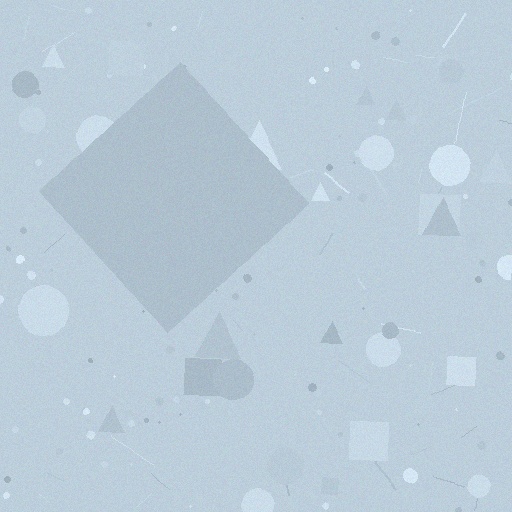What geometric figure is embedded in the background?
A diamond is embedded in the background.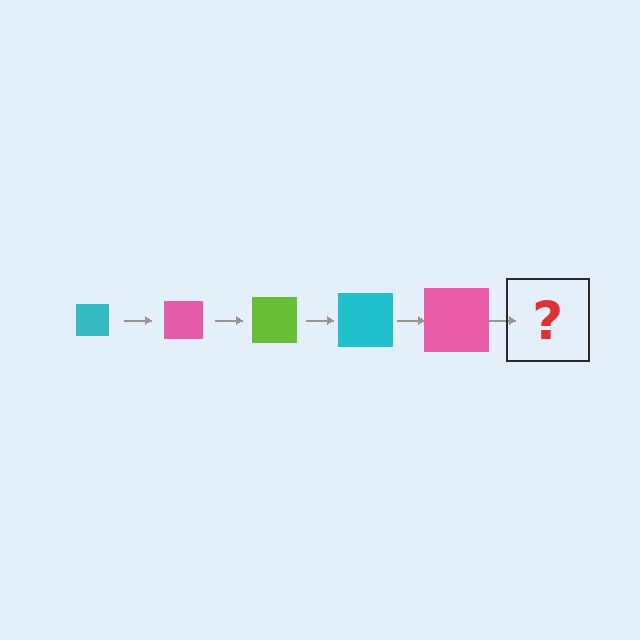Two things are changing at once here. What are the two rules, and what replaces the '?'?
The two rules are that the square grows larger each step and the color cycles through cyan, pink, and lime. The '?' should be a lime square, larger than the previous one.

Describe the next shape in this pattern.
It should be a lime square, larger than the previous one.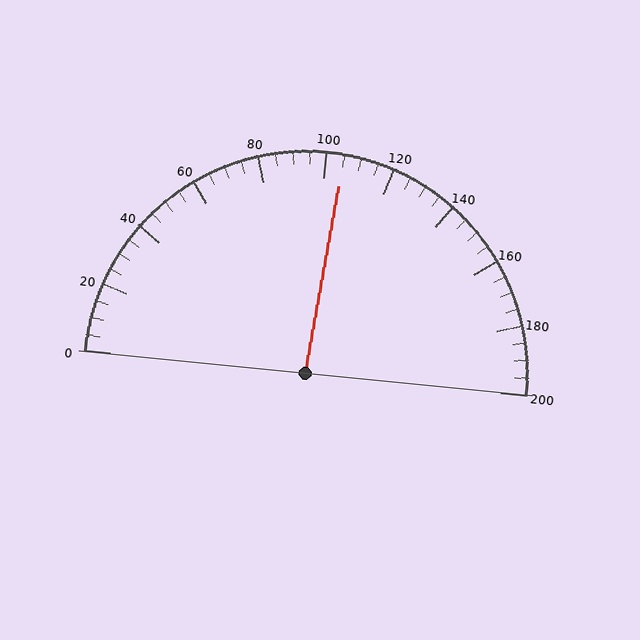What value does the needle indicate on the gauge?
The needle indicates approximately 105.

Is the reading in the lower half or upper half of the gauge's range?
The reading is in the upper half of the range (0 to 200).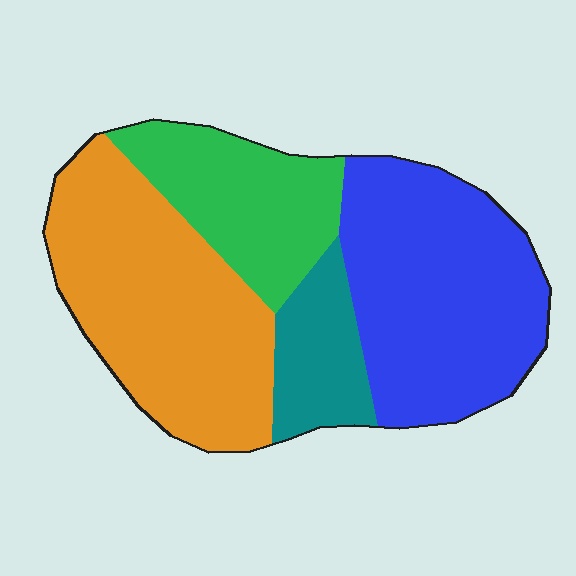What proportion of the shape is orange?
Orange covers roughly 35% of the shape.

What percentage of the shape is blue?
Blue covers 35% of the shape.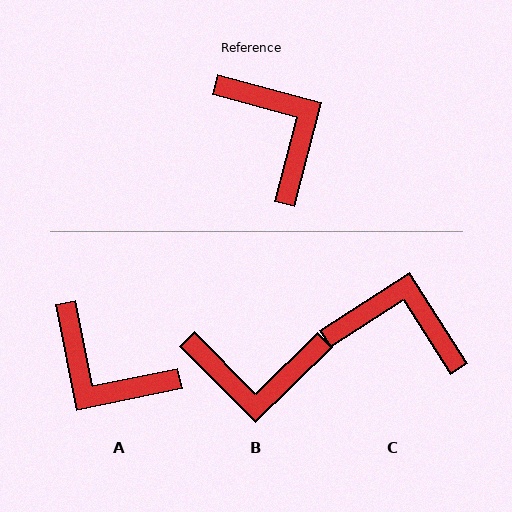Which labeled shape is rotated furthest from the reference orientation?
A, about 154 degrees away.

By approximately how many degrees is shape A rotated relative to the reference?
Approximately 154 degrees clockwise.